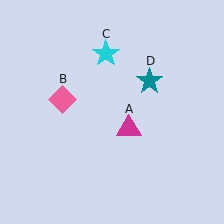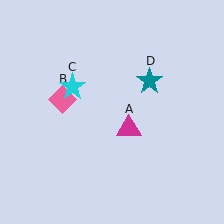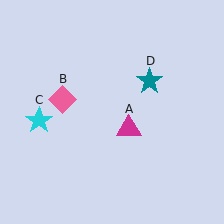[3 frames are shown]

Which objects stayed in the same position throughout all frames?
Magenta triangle (object A) and pink diamond (object B) and teal star (object D) remained stationary.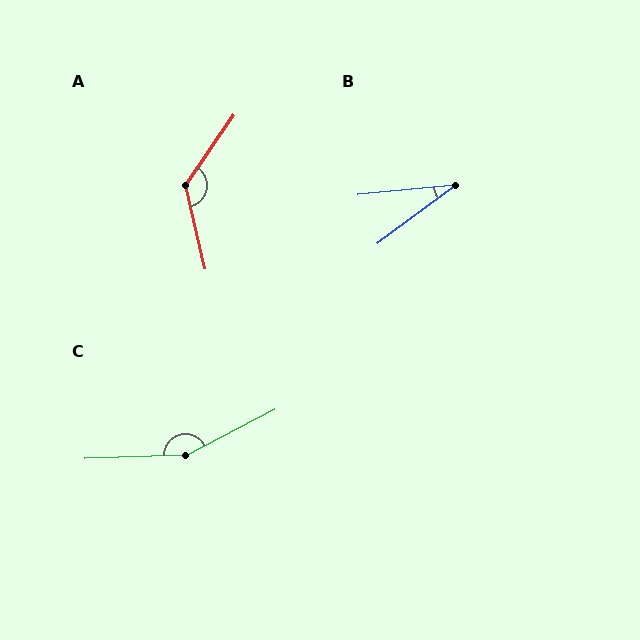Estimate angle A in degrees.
Approximately 133 degrees.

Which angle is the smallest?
B, at approximately 31 degrees.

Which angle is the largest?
C, at approximately 155 degrees.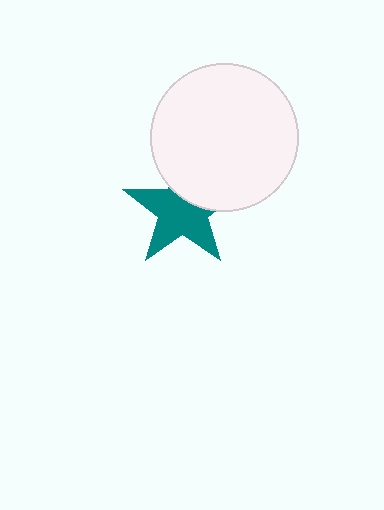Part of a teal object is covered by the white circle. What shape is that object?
It is a star.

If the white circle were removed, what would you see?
You would see the complete teal star.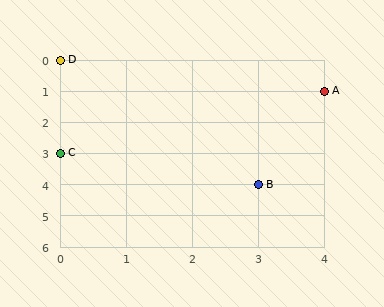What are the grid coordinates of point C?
Point C is at grid coordinates (0, 3).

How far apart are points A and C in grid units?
Points A and C are 4 columns and 2 rows apart (about 4.5 grid units diagonally).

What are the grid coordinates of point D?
Point D is at grid coordinates (0, 0).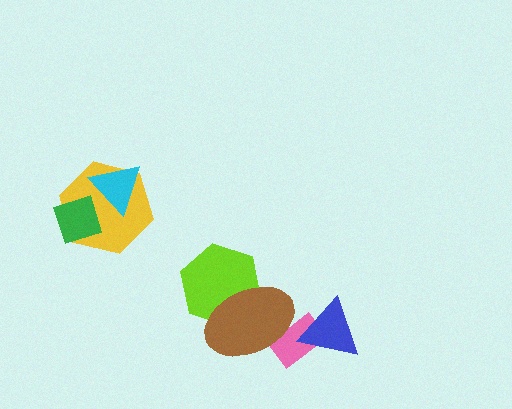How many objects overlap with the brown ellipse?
2 objects overlap with the brown ellipse.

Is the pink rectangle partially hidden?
Yes, it is partially covered by another shape.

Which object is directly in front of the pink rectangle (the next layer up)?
The blue triangle is directly in front of the pink rectangle.